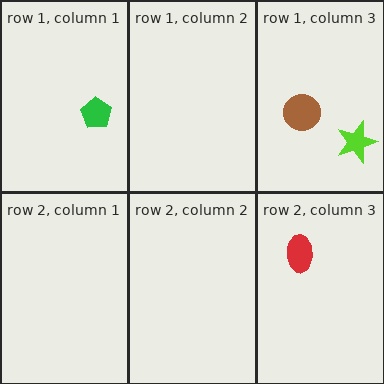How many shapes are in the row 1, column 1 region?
1.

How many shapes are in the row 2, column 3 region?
1.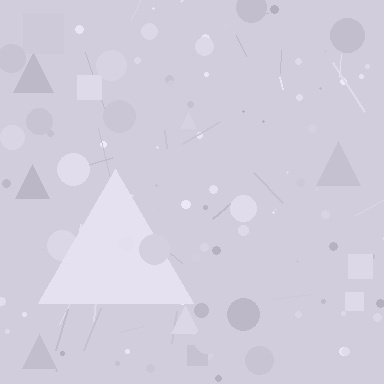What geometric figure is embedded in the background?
A triangle is embedded in the background.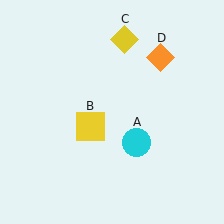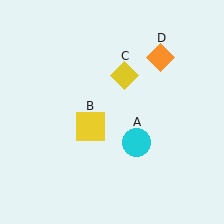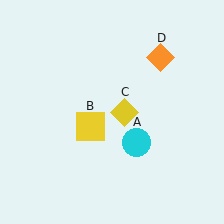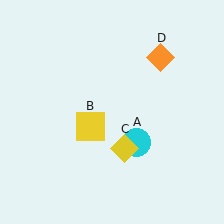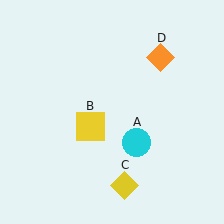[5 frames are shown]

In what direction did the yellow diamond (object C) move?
The yellow diamond (object C) moved down.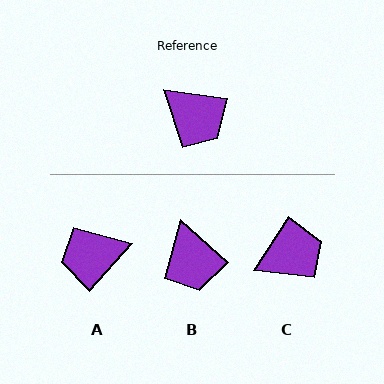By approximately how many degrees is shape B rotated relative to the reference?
Approximately 33 degrees clockwise.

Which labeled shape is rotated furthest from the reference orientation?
A, about 122 degrees away.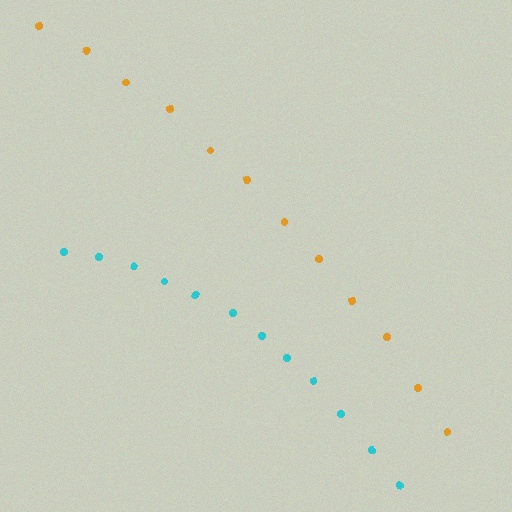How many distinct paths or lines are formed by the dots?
There are 2 distinct paths.